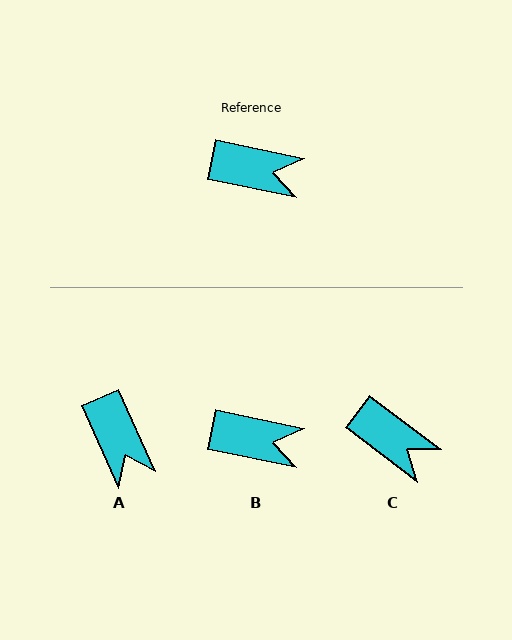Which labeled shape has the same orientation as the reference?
B.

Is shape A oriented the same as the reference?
No, it is off by about 54 degrees.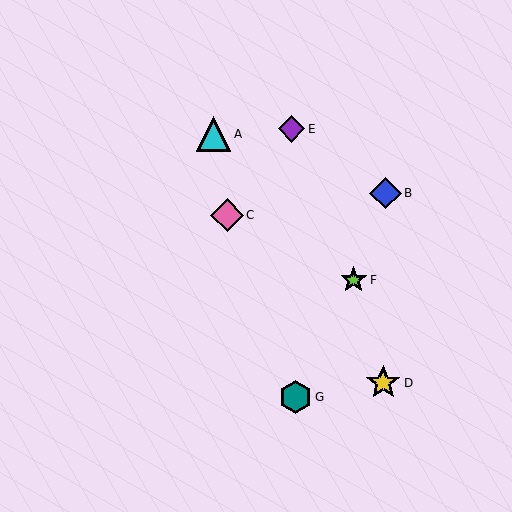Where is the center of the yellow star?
The center of the yellow star is at (383, 383).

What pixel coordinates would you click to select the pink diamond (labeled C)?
Click at (227, 215) to select the pink diamond C.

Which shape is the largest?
The yellow star (labeled D) is the largest.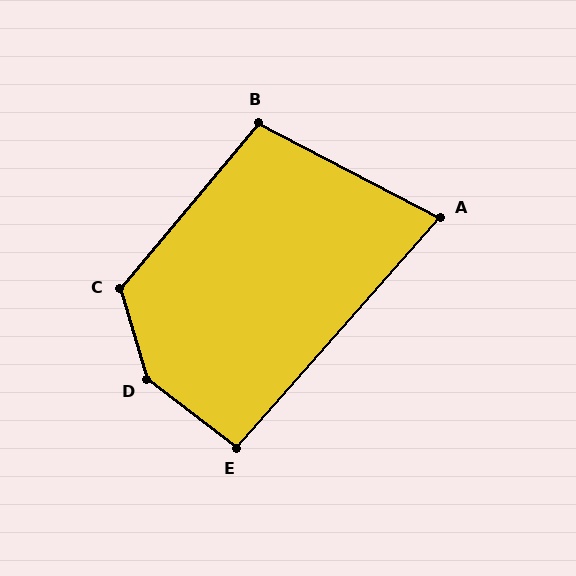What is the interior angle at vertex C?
Approximately 123 degrees (obtuse).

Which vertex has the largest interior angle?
D, at approximately 144 degrees.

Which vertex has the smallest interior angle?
A, at approximately 76 degrees.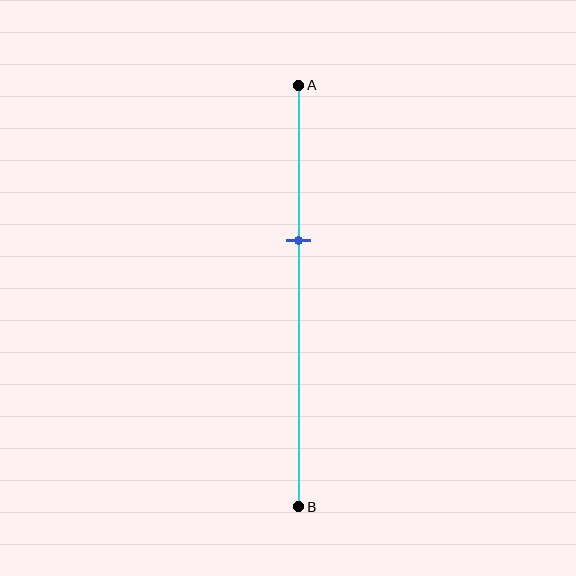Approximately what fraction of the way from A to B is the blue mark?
The blue mark is approximately 35% of the way from A to B.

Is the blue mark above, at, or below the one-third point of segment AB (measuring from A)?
The blue mark is below the one-third point of segment AB.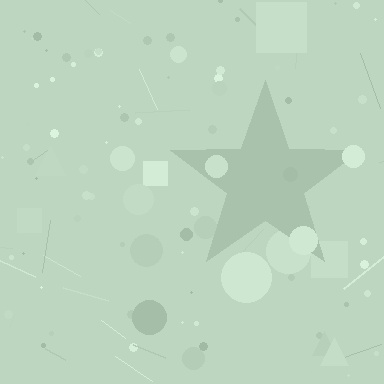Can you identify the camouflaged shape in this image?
The camouflaged shape is a star.